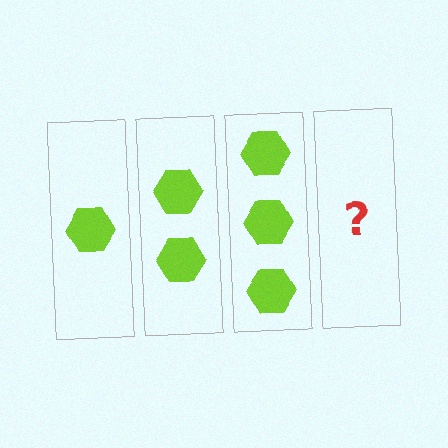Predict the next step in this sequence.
The next step is 4 hexagons.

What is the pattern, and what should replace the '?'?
The pattern is that each step adds one more hexagon. The '?' should be 4 hexagons.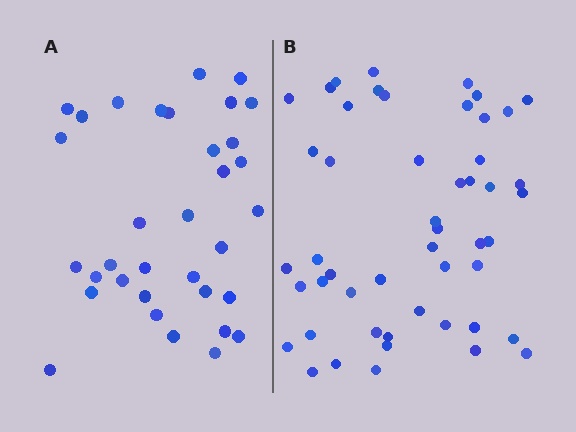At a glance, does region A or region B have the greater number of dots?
Region B (the right region) has more dots.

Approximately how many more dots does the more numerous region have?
Region B has approximately 15 more dots than region A.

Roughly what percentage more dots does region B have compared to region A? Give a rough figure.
About 45% more.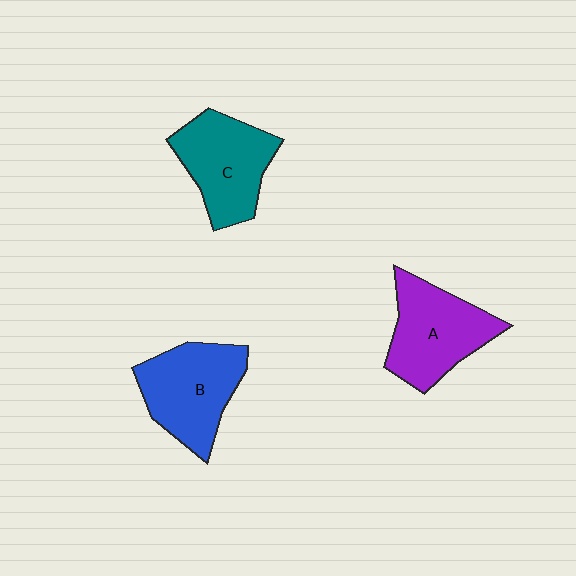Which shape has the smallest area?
Shape C (teal).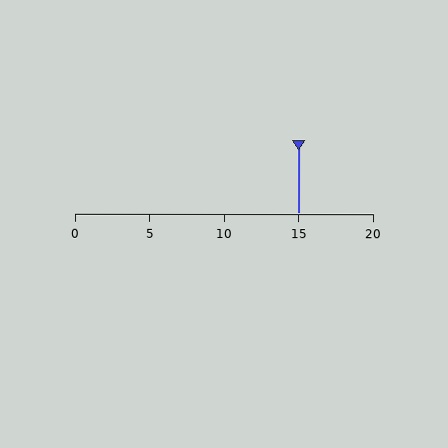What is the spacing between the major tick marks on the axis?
The major ticks are spaced 5 apart.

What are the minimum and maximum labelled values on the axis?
The axis runs from 0 to 20.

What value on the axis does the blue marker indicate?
The marker indicates approximately 15.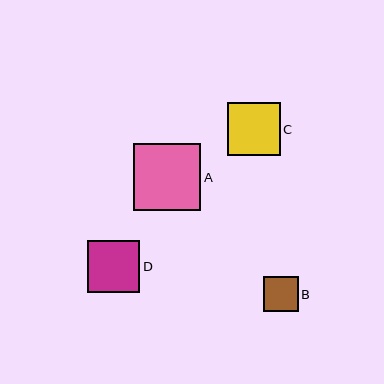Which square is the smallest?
Square B is the smallest with a size of approximately 34 pixels.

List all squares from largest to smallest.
From largest to smallest: A, C, D, B.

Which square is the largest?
Square A is the largest with a size of approximately 67 pixels.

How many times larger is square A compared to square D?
Square A is approximately 1.3 times the size of square D.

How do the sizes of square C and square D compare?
Square C and square D are approximately the same size.